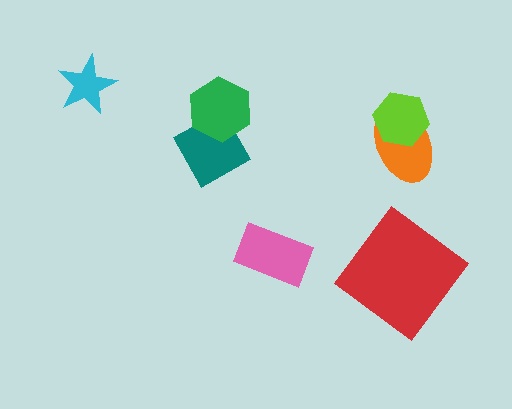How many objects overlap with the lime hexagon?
1 object overlaps with the lime hexagon.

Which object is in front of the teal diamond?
The green hexagon is in front of the teal diamond.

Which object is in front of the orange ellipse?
The lime hexagon is in front of the orange ellipse.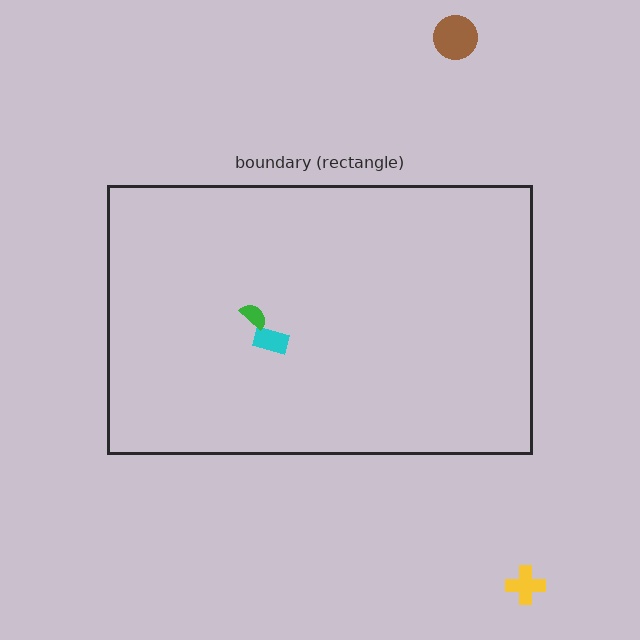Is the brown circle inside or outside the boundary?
Outside.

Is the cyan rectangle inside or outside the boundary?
Inside.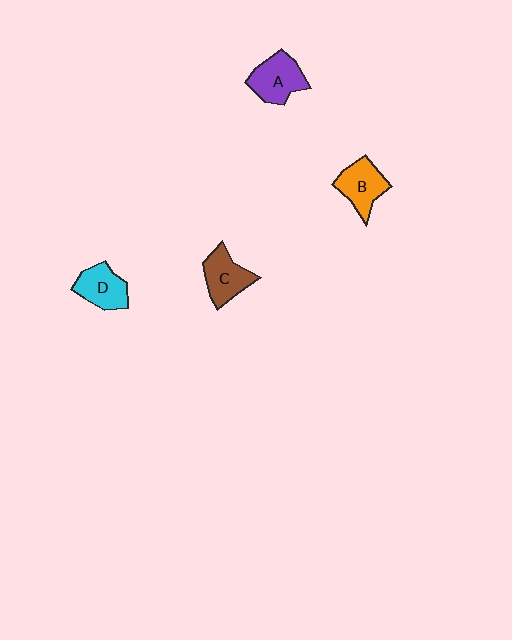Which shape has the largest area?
Shape A (purple).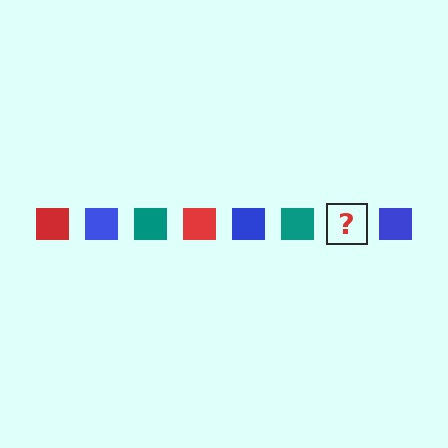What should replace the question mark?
The question mark should be replaced with a red square.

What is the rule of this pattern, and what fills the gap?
The rule is that the pattern cycles through red, blue, teal squares. The gap should be filled with a red square.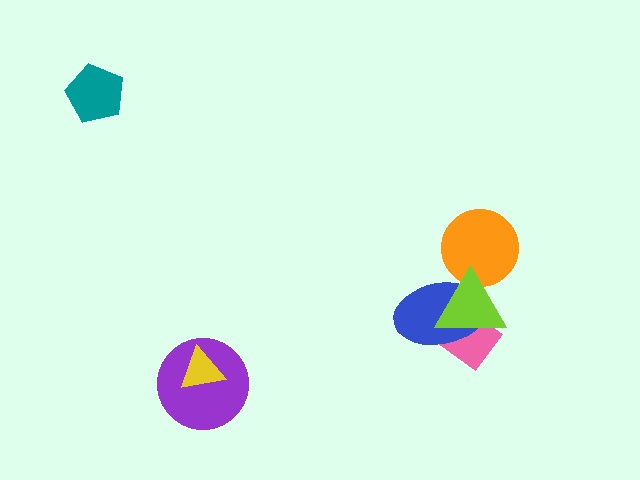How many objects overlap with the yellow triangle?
1 object overlaps with the yellow triangle.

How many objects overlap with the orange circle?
2 objects overlap with the orange circle.